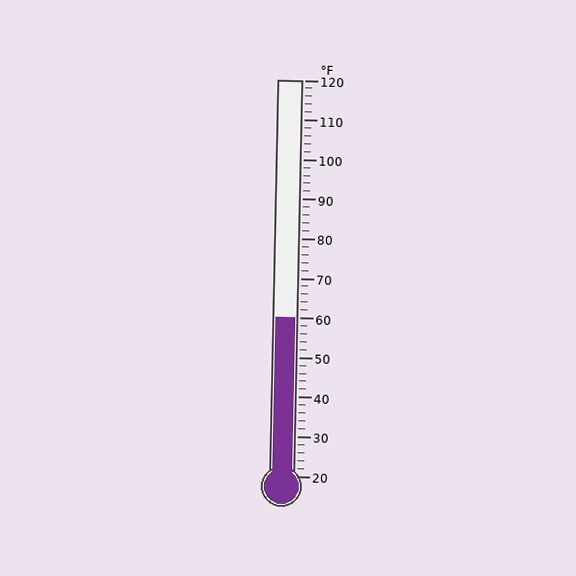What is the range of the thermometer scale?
The thermometer scale ranges from 20°F to 120°F.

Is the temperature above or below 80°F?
The temperature is below 80°F.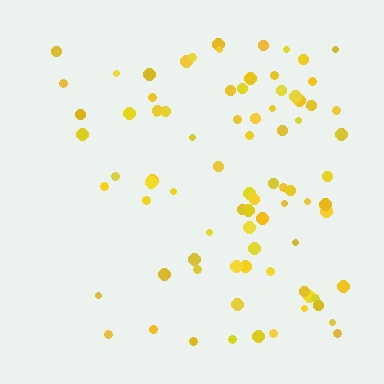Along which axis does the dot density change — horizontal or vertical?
Horizontal.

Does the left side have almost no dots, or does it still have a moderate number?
Still a moderate number, just noticeably fewer than the right.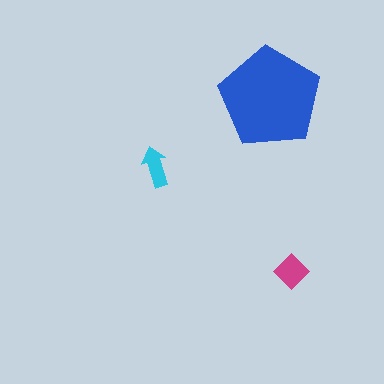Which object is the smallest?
The cyan arrow.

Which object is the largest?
The blue pentagon.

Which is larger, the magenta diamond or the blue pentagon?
The blue pentagon.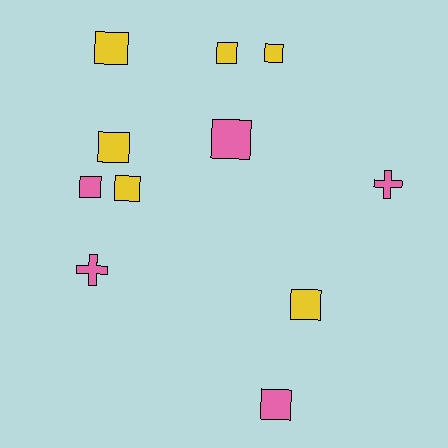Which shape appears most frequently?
Square, with 9 objects.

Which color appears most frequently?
Yellow, with 6 objects.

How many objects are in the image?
There are 11 objects.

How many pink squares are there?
There are 3 pink squares.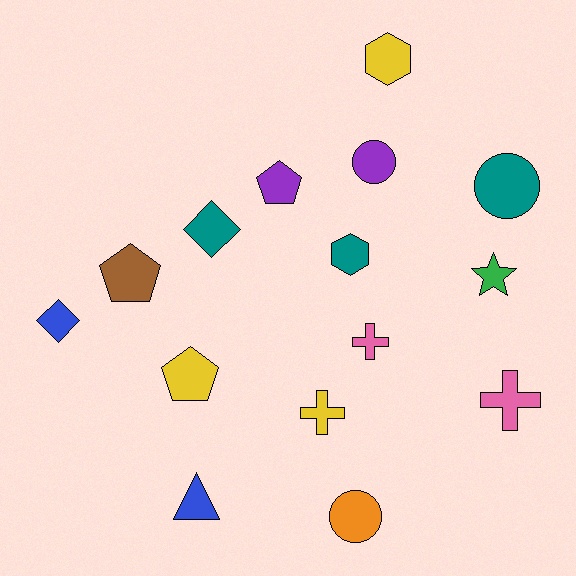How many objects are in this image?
There are 15 objects.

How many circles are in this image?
There are 3 circles.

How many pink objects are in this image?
There are 2 pink objects.